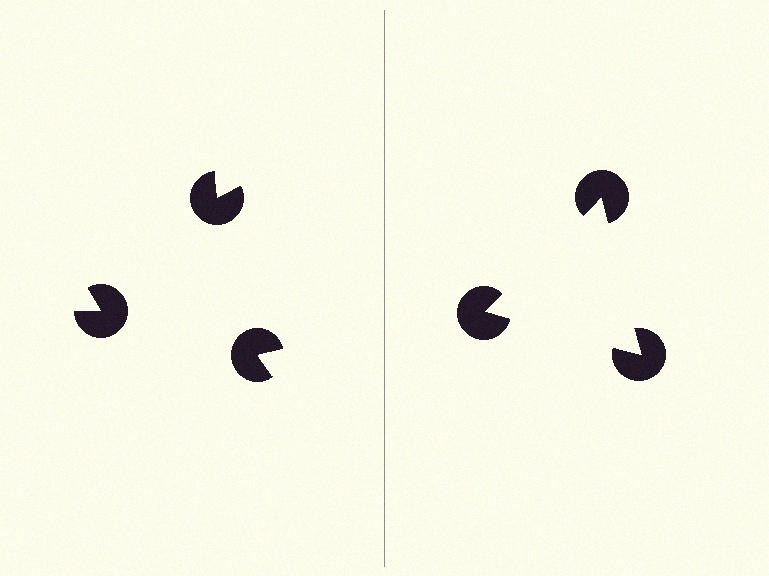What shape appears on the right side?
An illusory triangle.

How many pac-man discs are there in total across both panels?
6 — 3 on each side.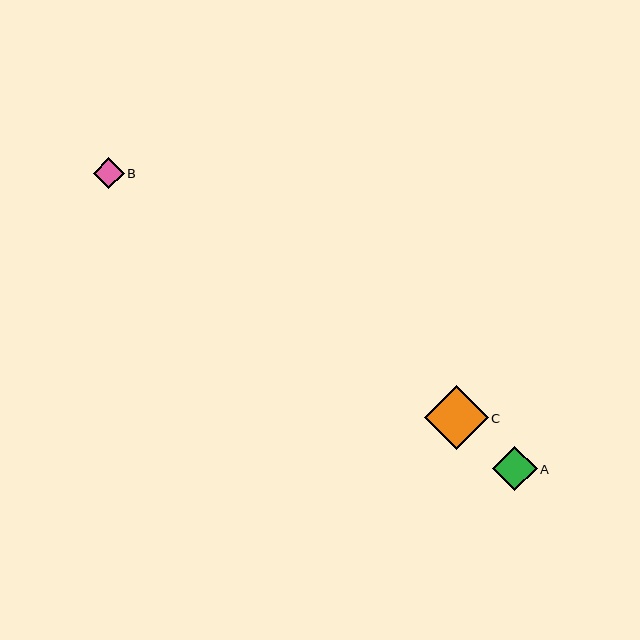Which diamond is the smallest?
Diamond B is the smallest with a size of approximately 31 pixels.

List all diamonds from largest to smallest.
From largest to smallest: C, A, B.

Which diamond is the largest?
Diamond C is the largest with a size of approximately 64 pixels.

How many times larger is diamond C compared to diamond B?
Diamond C is approximately 2.1 times the size of diamond B.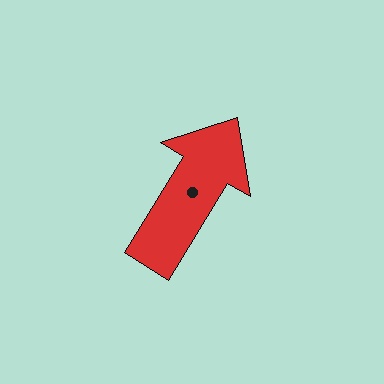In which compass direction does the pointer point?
Northeast.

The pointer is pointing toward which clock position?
Roughly 1 o'clock.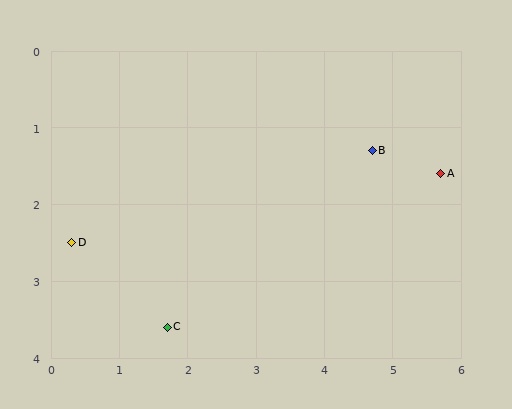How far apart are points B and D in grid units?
Points B and D are about 4.6 grid units apart.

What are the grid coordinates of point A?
Point A is at approximately (5.7, 1.6).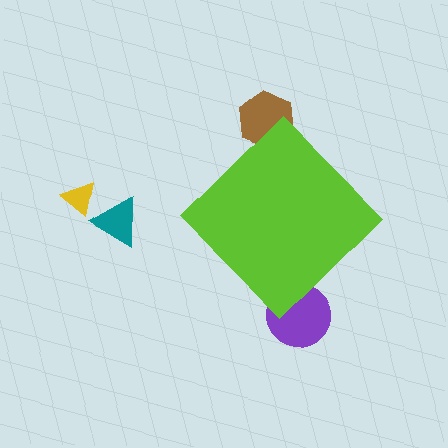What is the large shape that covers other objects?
A lime diamond.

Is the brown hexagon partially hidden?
Yes, the brown hexagon is partially hidden behind the lime diamond.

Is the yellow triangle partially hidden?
No, the yellow triangle is fully visible.